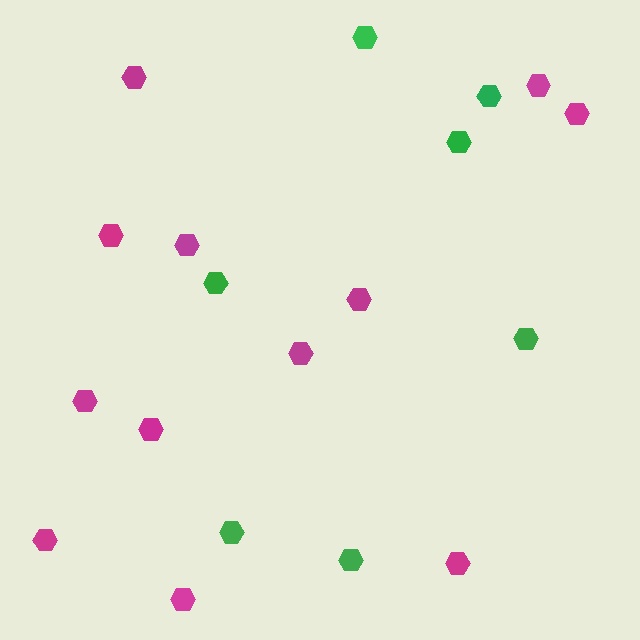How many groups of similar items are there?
There are 2 groups: one group of green hexagons (7) and one group of magenta hexagons (12).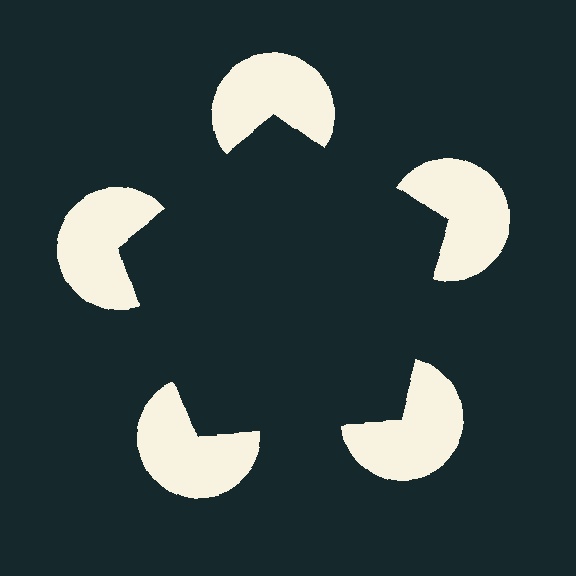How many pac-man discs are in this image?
There are 5 — one at each vertex of the illusory pentagon.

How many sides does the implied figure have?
5 sides.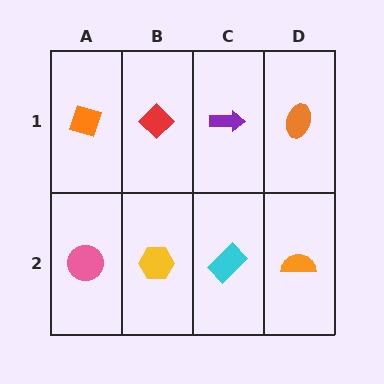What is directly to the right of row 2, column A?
A yellow hexagon.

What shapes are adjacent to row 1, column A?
A pink circle (row 2, column A), a red diamond (row 1, column B).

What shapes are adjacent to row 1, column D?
An orange semicircle (row 2, column D), a purple arrow (row 1, column C).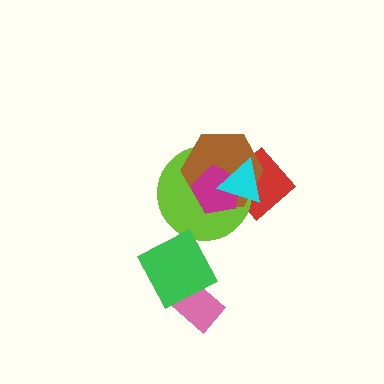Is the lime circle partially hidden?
Yes, it is partially covered by another shape.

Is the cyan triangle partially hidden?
No, no other shape covers it.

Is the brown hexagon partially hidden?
Yes, it is partially covered by another shape.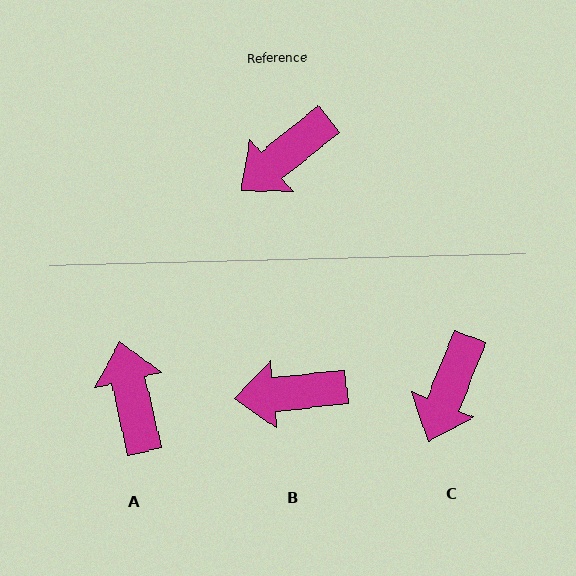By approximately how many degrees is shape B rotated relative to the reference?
Approximately 33 degrees clockwise.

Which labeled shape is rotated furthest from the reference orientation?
A, about 116 degrees away.